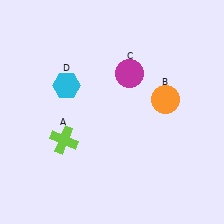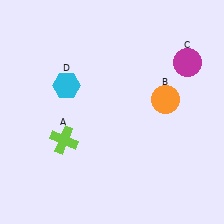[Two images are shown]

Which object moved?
The magenta circle (C) moved right.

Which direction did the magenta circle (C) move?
The magenta circle (C) moved right.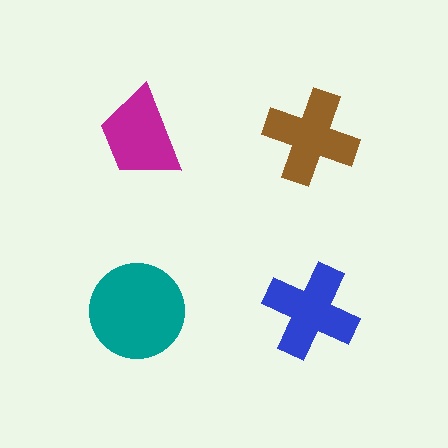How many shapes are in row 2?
2 shapes.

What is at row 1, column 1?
A magenta trapezoid.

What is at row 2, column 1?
A teal circle.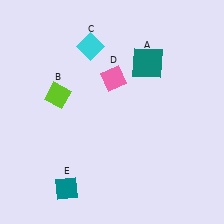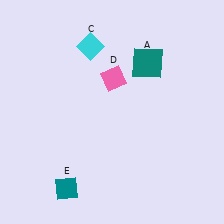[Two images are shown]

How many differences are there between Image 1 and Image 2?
There is 1 difference between the two images.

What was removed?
The lime diamond (B) was removed in Image 2.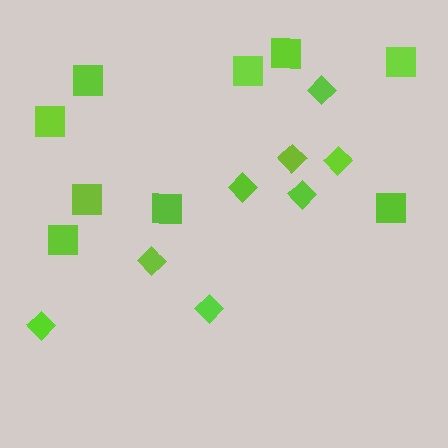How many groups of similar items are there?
There are 2 groups: one group of diamonds (8) and one group of squares (9).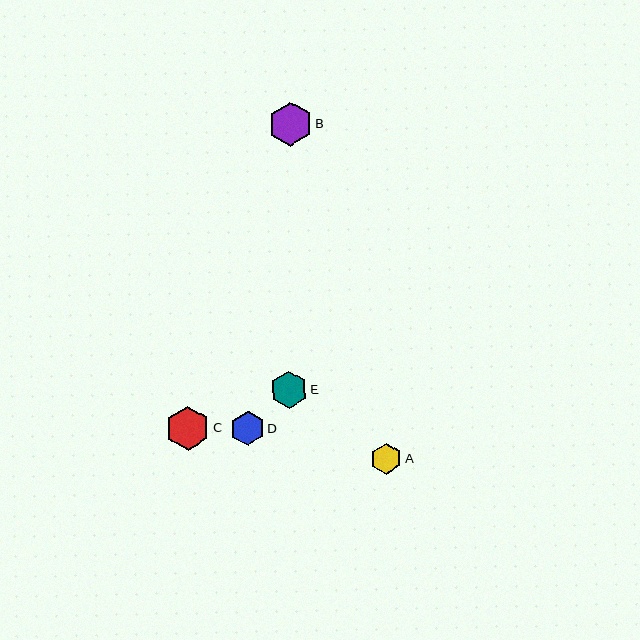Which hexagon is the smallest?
Hexagon A is the smallest with a size of approximately 31 pixels.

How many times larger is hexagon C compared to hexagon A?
Hexagon C is approximately 1.4 times the size of hexagon A.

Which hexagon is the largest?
Hexagon B is the largest with a size of approximately 44 pixels.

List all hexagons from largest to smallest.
From largest to smallest: B, C, E, D, A.